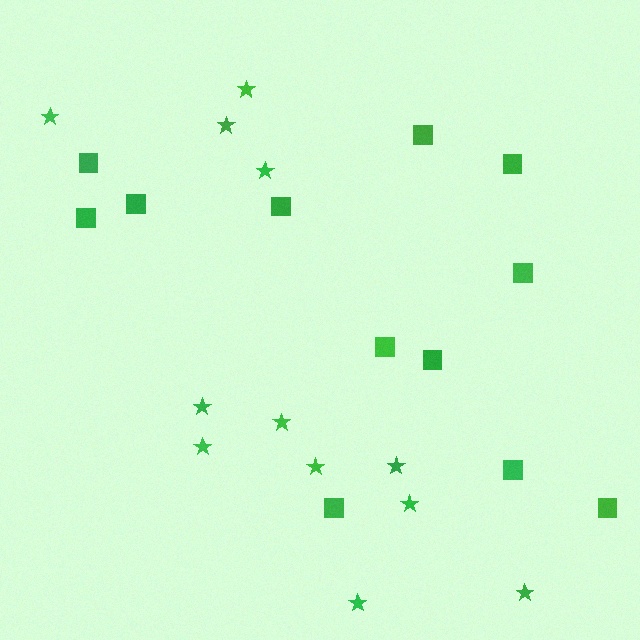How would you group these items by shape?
There are 2 groups: one group of squares (12) and one group of stars (12).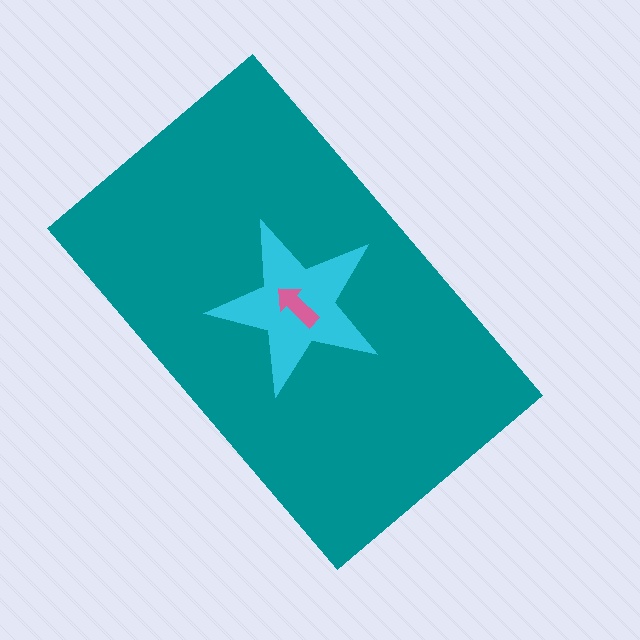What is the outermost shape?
The teal rectangle.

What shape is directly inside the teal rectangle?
The cyan star.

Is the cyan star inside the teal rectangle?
Yes.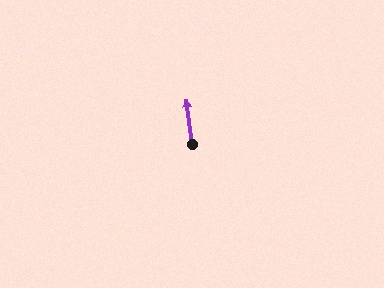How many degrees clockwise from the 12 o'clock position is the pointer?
Approximately 353 degrees.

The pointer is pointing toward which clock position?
Roughly 12 o'clock.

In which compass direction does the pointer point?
North.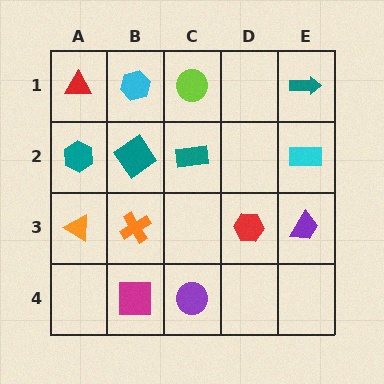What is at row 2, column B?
A teal diamond.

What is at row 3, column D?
A red hexagon.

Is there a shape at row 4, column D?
No, that cell is empty.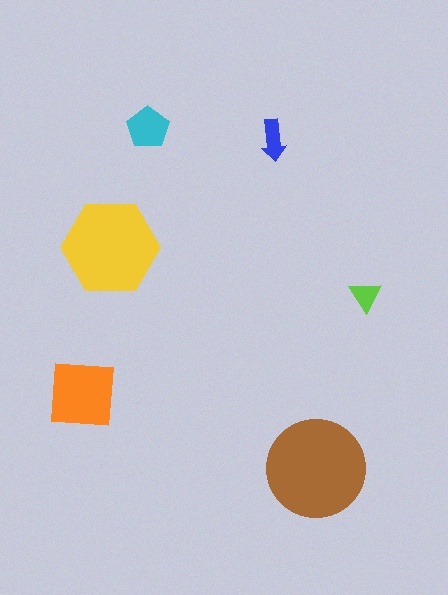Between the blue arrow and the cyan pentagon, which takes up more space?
The cyan pentagon.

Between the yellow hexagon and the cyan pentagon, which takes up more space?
The yellow hexagon.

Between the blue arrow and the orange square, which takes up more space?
The orange square.